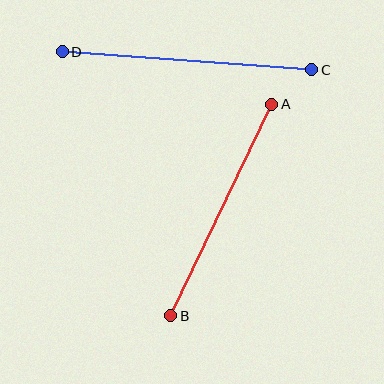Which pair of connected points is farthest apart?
Points C and D are farthest apart.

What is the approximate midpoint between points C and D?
The midpoint is at approximately (187, 61) pixels.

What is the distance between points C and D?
The distance is approximately 250 pixels.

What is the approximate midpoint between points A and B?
The midpoint is at approximately (221, 210) pixels.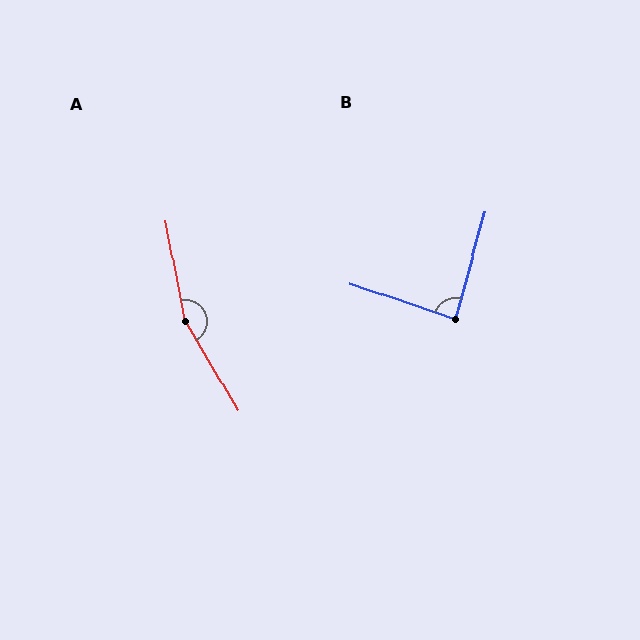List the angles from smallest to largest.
B (87°), A (160°).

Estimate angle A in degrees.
Approximately 160 degrees.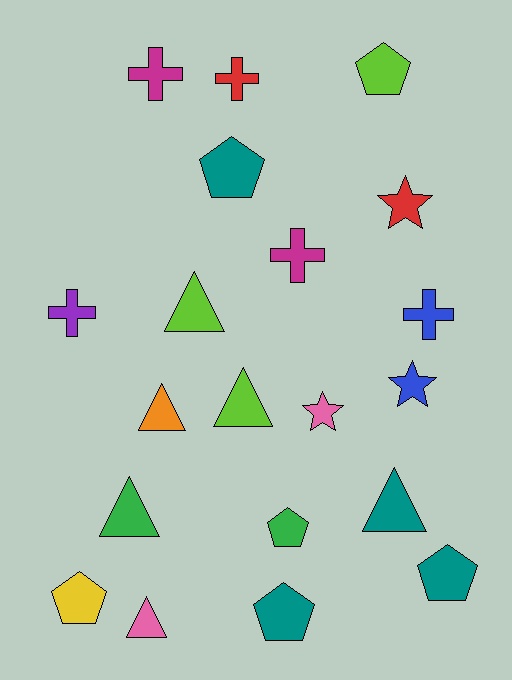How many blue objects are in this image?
There are 2 blue objects.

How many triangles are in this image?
There are 6 triangles.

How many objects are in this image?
There are 20 objects.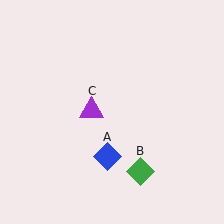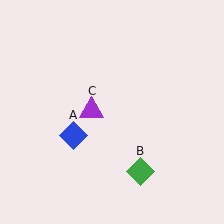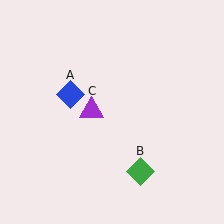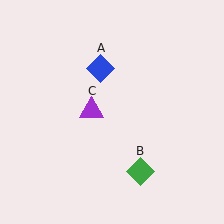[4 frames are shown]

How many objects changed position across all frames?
1 object changed position: blue diamond (object A).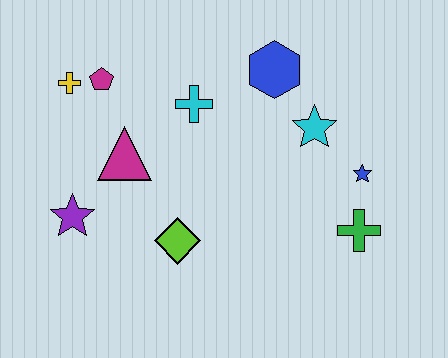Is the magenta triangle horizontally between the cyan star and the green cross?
No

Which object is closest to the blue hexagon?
The cyan star is closest to the blue hexagon.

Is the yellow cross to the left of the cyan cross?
Yes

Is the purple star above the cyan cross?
No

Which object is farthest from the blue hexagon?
The purple star is farthest from the blue hexagon.